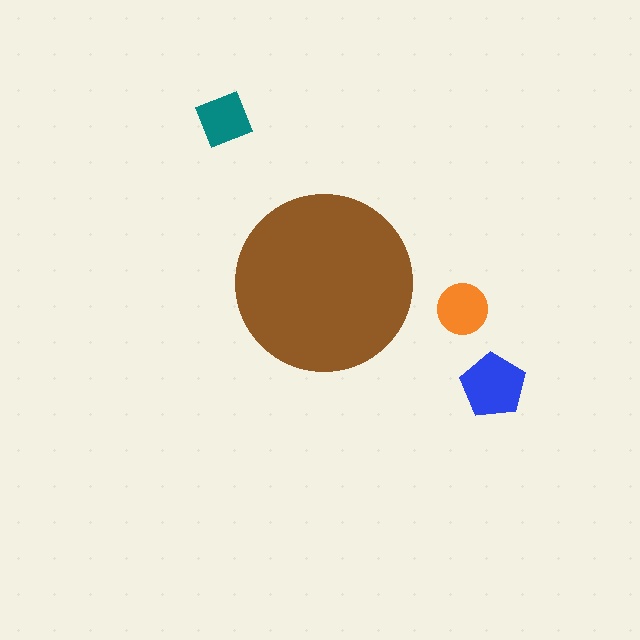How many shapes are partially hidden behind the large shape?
0 shapes are partially hidden.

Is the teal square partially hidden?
No, the teal square is fully visible.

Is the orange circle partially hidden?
No, the orange circle is fully visible.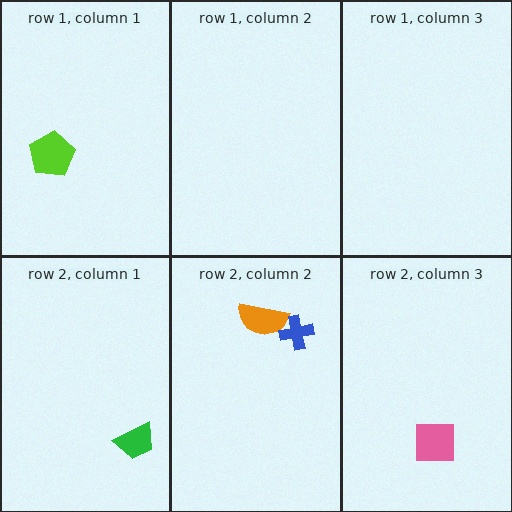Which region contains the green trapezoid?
The row 2, column 1 region.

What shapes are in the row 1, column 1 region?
The lime pentagon.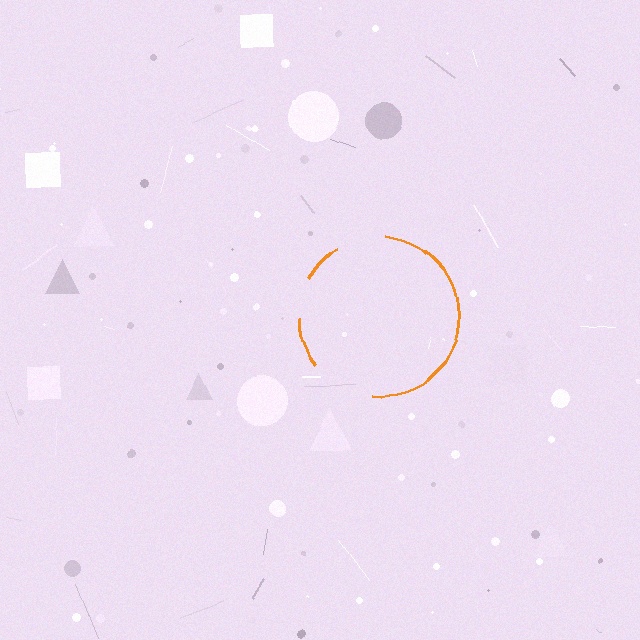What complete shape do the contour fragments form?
The contour fragments form a circle.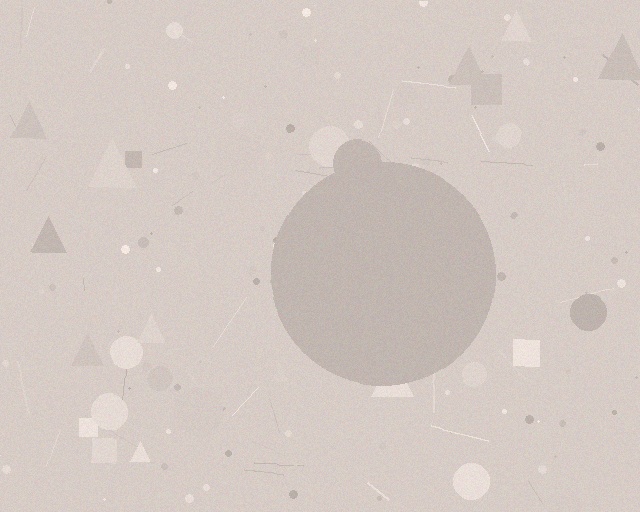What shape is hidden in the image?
A circle is hidden in the image.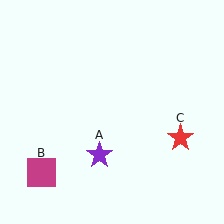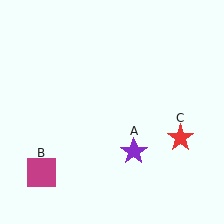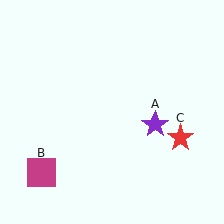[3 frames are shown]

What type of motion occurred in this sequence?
The purple star (object A) rotated counterclockwise around the center of the scene.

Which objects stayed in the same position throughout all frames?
Magenta square (object B) and red star (object C) remained stationary.